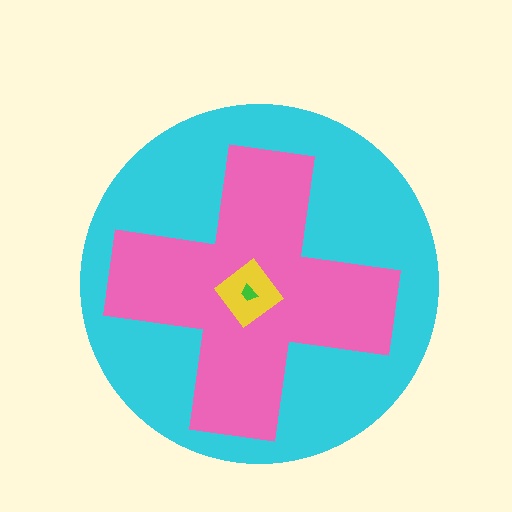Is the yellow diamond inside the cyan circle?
Yes.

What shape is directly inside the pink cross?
The yellow diamond.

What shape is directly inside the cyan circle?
The pink cross.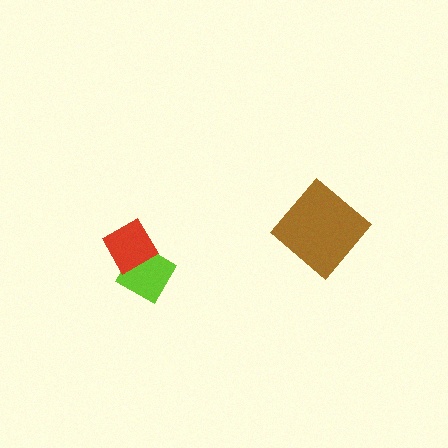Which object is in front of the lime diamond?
The red diamond is in front of the lime diamond.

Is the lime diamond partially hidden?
Yes, it is partially covered by another shape.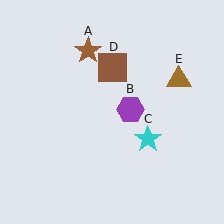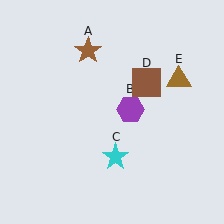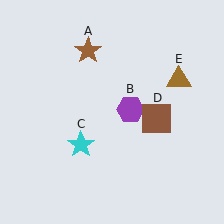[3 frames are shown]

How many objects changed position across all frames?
2 objects changed position: cyan star (object C), brown square (object D).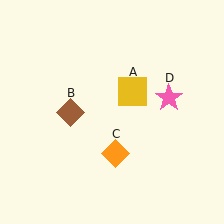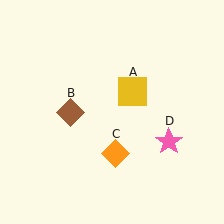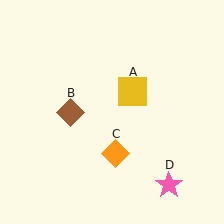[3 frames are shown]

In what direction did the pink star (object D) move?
The pink star (object D) moved down.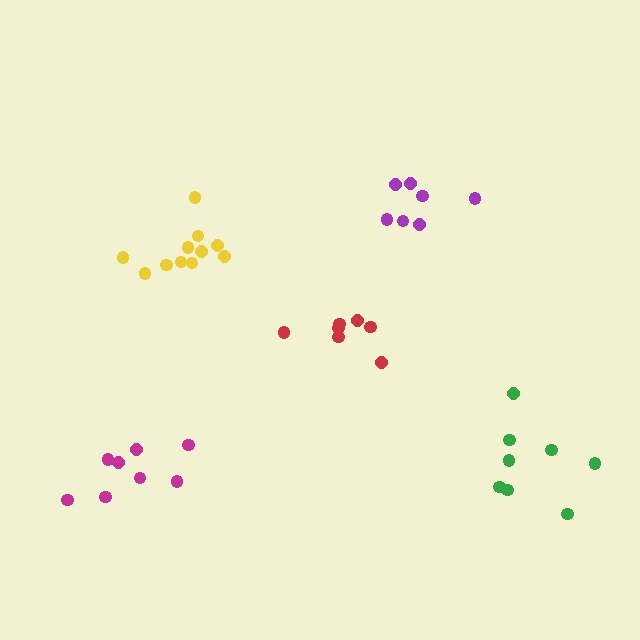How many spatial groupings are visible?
There are 5 spatial groupings.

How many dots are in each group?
Group 1: 11 dots, Group 2: 7 dots, Group 3: 7 dots, Group 4: 8 dots, Group 5: 8 dots (41 total).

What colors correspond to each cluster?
The clusters are colored: yellow, red, purple, green, magenta.